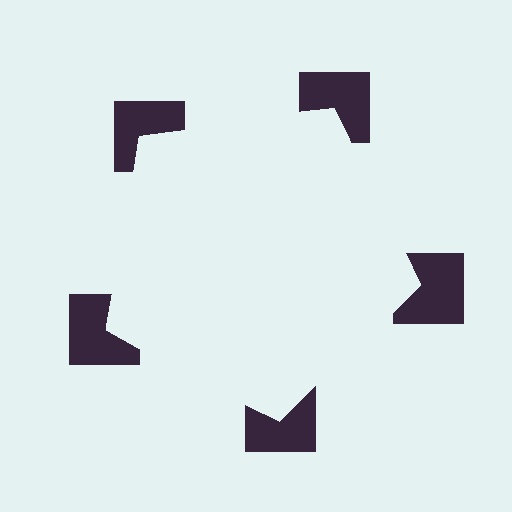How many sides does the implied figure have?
5 sides.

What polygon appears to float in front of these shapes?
An illusory pentagon — its edges are inferred from the aligned wedge cuts in the notched squares, not physically drawn.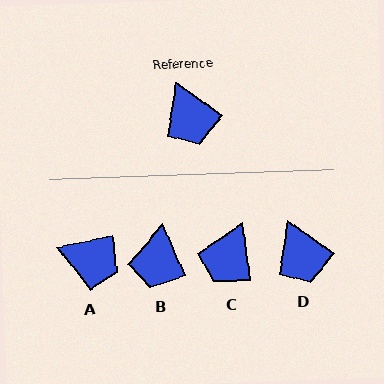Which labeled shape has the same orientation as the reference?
D.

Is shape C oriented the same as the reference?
No, it is off by about 48 degrees.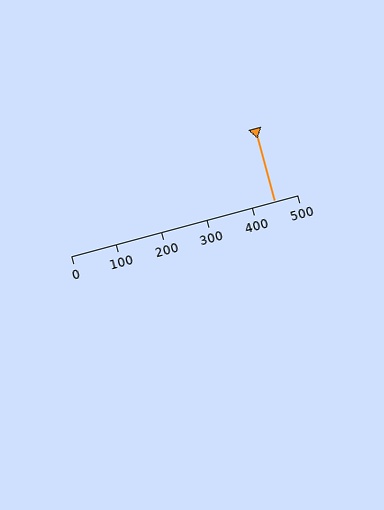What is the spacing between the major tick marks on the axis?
The major ticks are spaced 100 apart.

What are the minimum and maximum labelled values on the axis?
The axis runs from 0 to 500.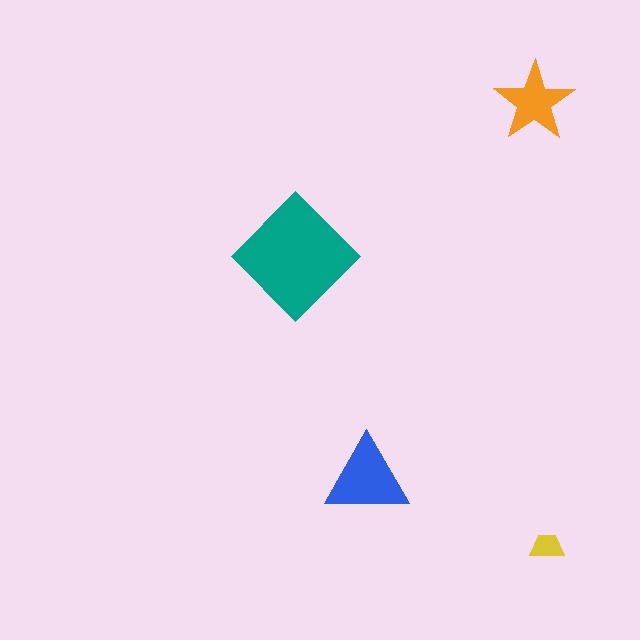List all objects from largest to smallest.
The teal diamond, the blue triangle, the orange star, the yellow trapezoid.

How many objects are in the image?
There are 4 objects in the image.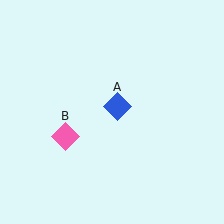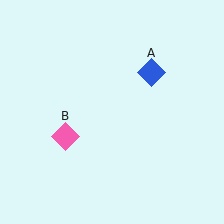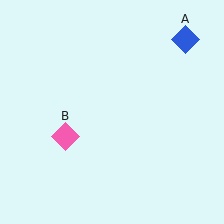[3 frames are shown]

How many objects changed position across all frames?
1 object changed position: blue diamond (object A).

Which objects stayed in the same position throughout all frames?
Pink diamond (object B) remained stationary.